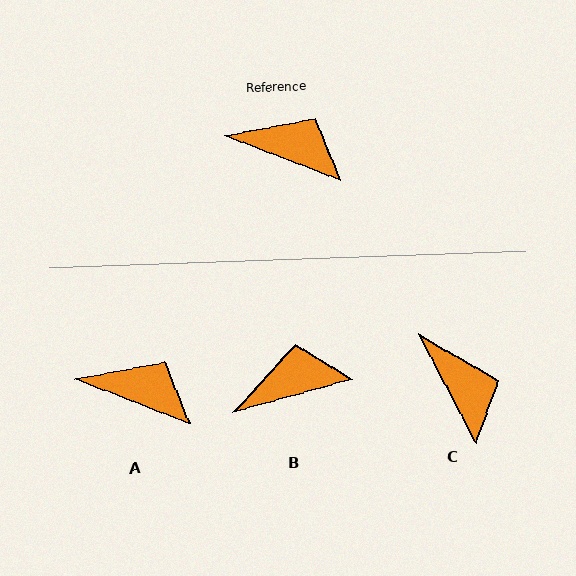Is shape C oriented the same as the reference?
No, it is off by about 41 degrees.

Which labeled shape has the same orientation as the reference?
A.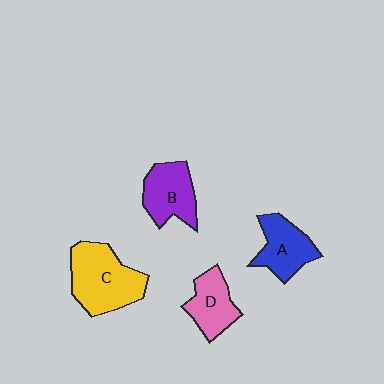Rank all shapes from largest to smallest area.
From largest to smallest: C (yellow), B (purple), A (blue), D (pink).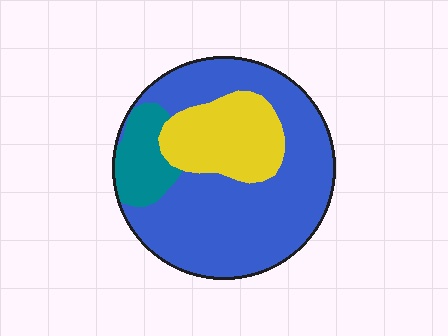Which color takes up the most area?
Blue, at roughly 65%.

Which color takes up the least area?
Teal, at roughly 10%.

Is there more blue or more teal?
Blue.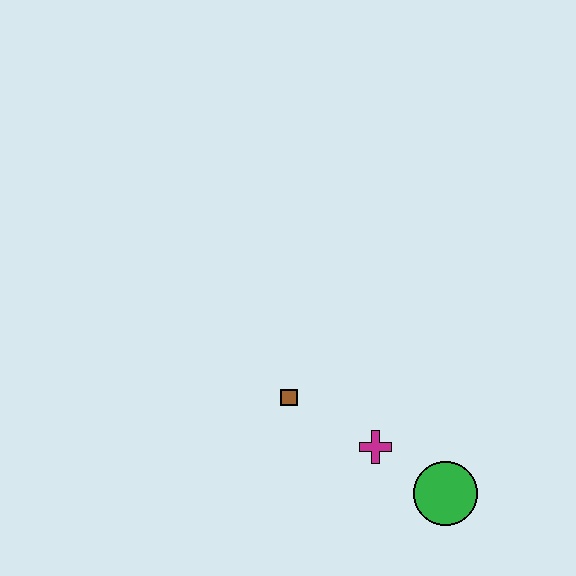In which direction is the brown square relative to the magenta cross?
The brown square is to the left of the magenta cross.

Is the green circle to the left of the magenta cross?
No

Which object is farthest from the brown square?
The green circle is farthest from the brown square.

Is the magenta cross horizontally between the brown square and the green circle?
Yes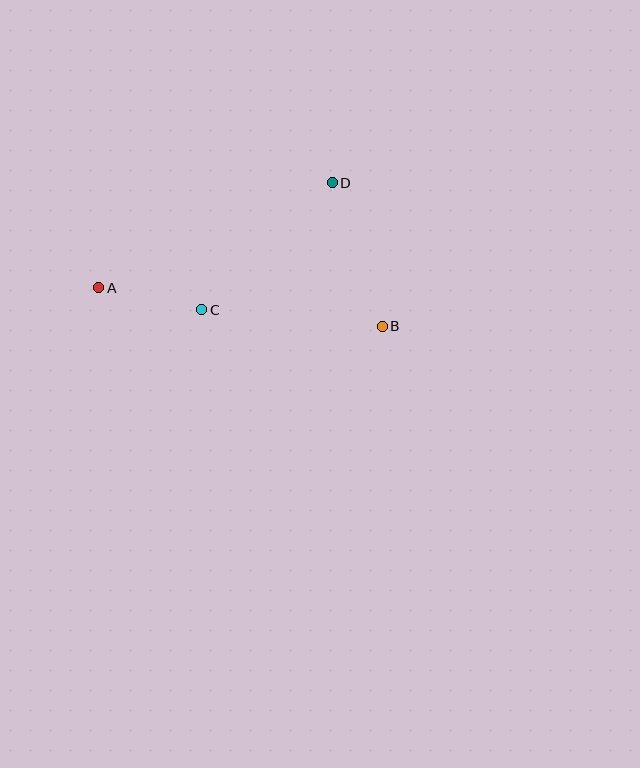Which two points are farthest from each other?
Points A and B are farthest from each other.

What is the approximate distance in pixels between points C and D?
The distance between C and D is approximately 182 pixels.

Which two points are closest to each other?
Points A and C are closest to each other.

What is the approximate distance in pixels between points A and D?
The distance between A and D is approximately 256 pixels.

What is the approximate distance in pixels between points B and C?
The distance between B and C is approximately 181 pixels.